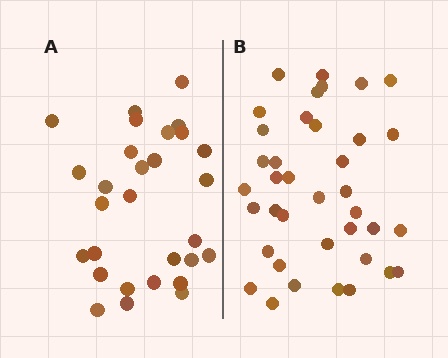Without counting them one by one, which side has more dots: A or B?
Region B (the right region) has more dots.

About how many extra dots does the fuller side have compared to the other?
Region B has roughly 8 or so more dots than region A.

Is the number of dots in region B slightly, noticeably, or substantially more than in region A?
Region B has noticeably more, but not dramatically so. The ratio is roughly 1.3 to 1.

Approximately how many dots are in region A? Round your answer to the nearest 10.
About 30 dots. (The exact count is 29, which rounds to 30.)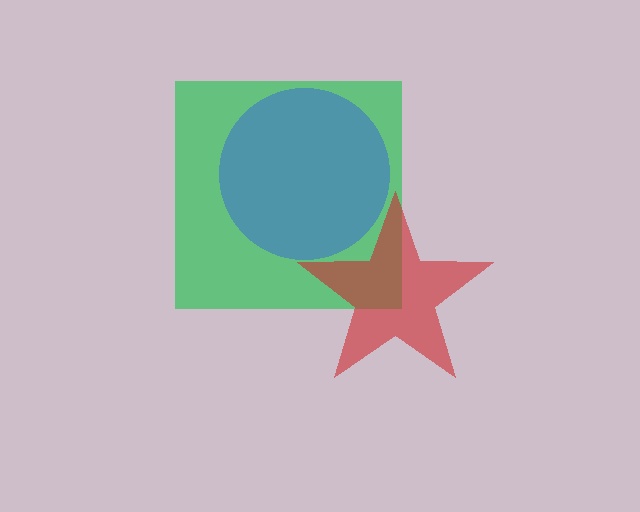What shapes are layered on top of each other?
The layered shapes are: a green square, a blue circle, a red star.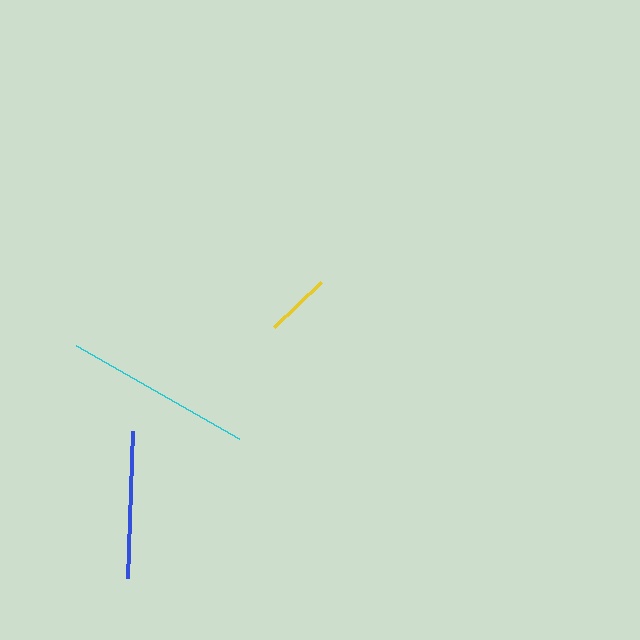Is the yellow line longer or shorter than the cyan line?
The cyan line is longer than the yellow line.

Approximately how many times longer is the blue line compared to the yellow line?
The blue line is approximately 2.3 times the length of the yellow line.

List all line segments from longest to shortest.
From longest to shortest: cyan, blue, yellow.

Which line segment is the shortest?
The yellow line is the shortest at approximately 65 pixels.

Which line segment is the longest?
The cyan line is the longest at approximately 188 pixels.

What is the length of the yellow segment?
The yellow segment is approximately 65 pixels long.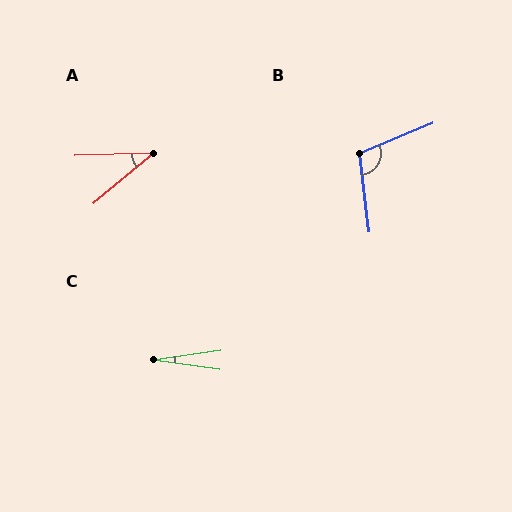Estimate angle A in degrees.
Approximately 38 degrees.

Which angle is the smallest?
C, at approximately 16 degrees.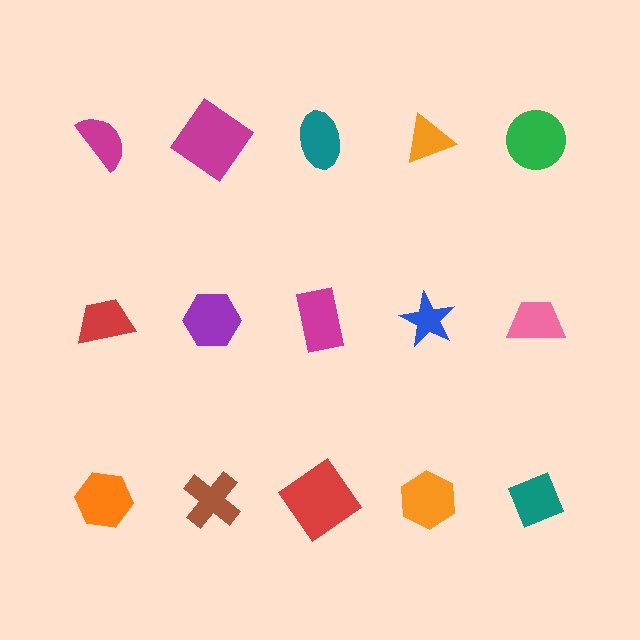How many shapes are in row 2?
5 shapes.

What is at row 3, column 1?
An orange hexagon.